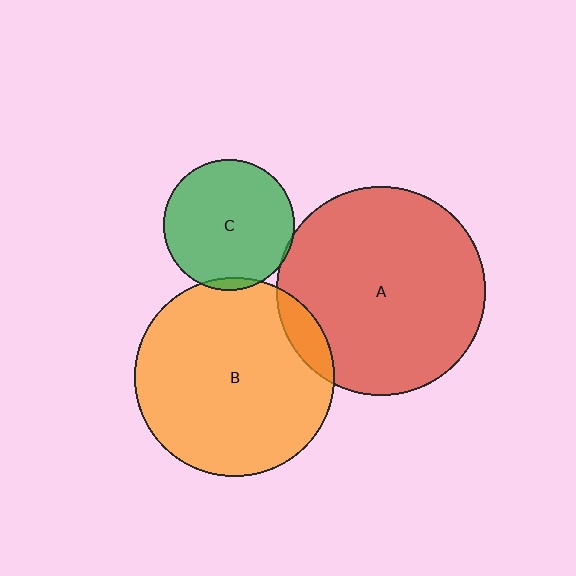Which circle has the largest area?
Circle A (red).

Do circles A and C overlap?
Yes.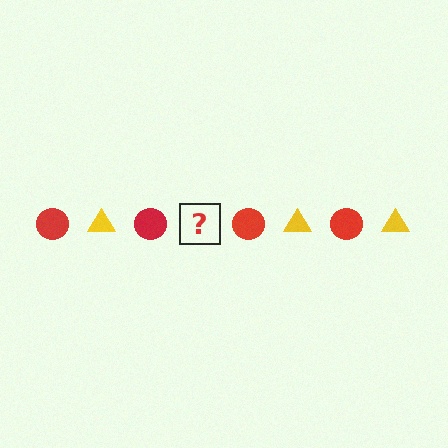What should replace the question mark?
The question mark should be replaced with a yellow triangle.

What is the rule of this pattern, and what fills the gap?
The rule is that the pattern alternates between red circle and yellow triangle. The gap should be filled with a yellow triangle.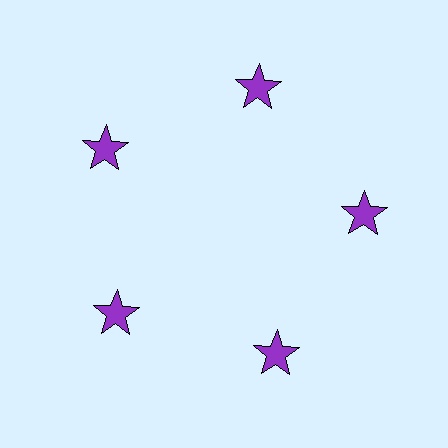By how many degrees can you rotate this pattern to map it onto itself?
The pattern maps onto itself every 72 degrees of rotation.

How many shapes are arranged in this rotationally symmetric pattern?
There are 5 shapes, arranged in 5 groups of 1.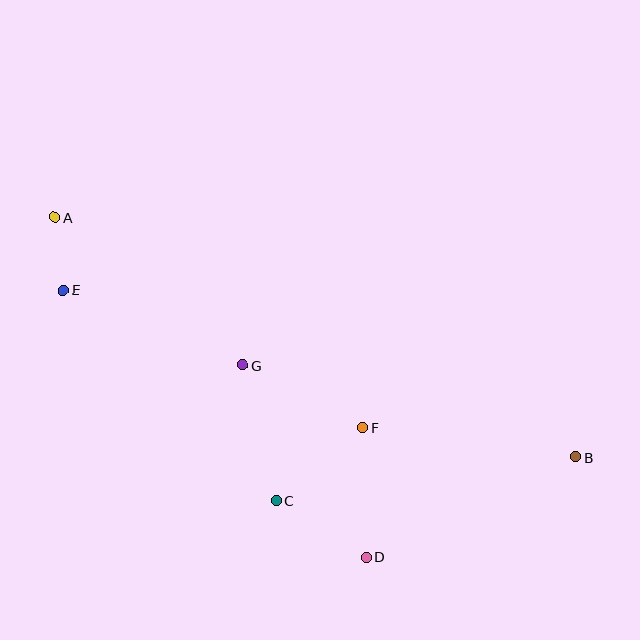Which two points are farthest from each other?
Points A and B are farthest from each other.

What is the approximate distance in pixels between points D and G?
The distance between D and G is approximately 229 pixels.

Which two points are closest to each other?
Points A and E are closest to each other.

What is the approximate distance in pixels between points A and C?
The distance between A and C is approximately 360 pixels.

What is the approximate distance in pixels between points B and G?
The distance between B and G is approximately 346 pixels.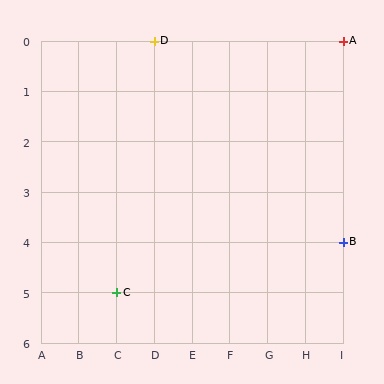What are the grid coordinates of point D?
Point D is at grid coordinates (D, 0).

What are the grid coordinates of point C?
Point C is at grid coordinates (C, 5).